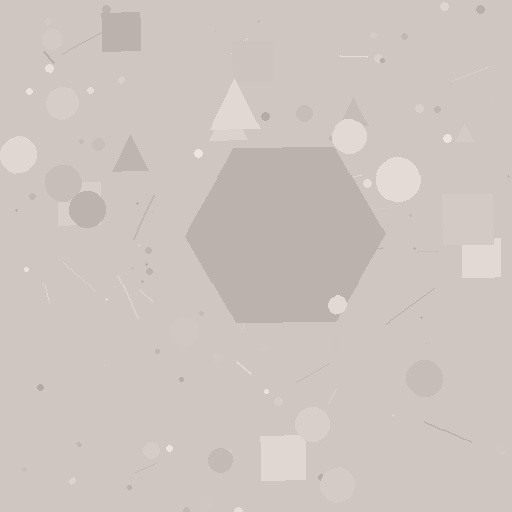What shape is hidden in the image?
A hexagon is hidden in the image.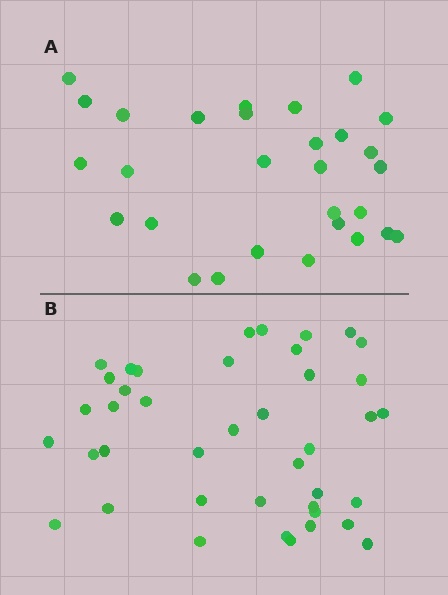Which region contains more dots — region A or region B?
Region B (the bottom region) has more dots.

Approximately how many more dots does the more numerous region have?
Region B has roughly 12 or so more dots than region A.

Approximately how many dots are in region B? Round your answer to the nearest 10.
About 40 dots. (The exact count is 41, which rounds to 40.)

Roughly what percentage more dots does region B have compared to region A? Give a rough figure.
About 40% more.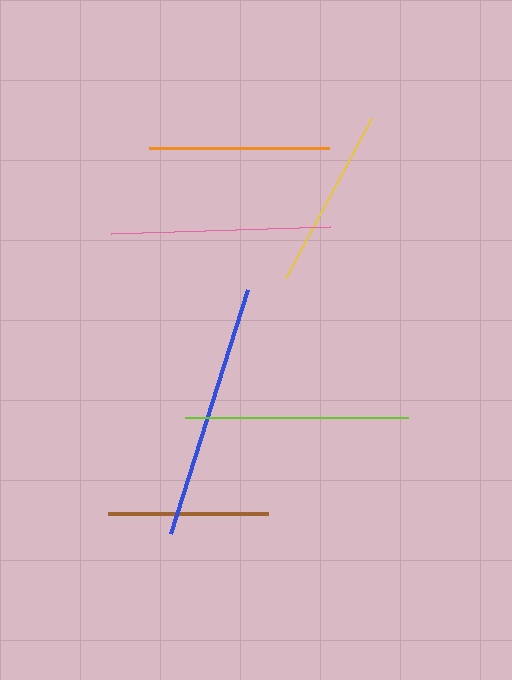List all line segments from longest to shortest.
From longest to shortest: blue, lime, pink, yellow, orange, brown.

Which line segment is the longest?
The blue line is the longest at approximately 256 pixels.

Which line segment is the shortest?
The brown line is the shortest at approximately 160 pixels.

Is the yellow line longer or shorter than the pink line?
The pink line is longer than the yellow line.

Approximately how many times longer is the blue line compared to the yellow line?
The blue line is approximately 1.4 times the length of the yellow line.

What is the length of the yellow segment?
The yellow segment is approximately 182 pixels long.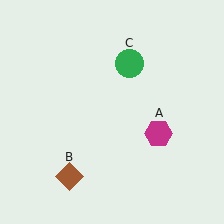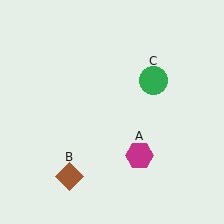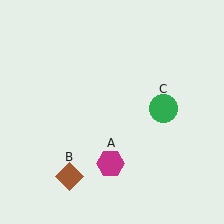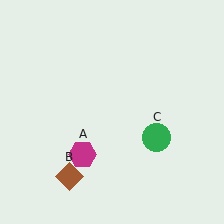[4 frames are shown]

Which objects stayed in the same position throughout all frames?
Brown diamond (object B) remained stationary.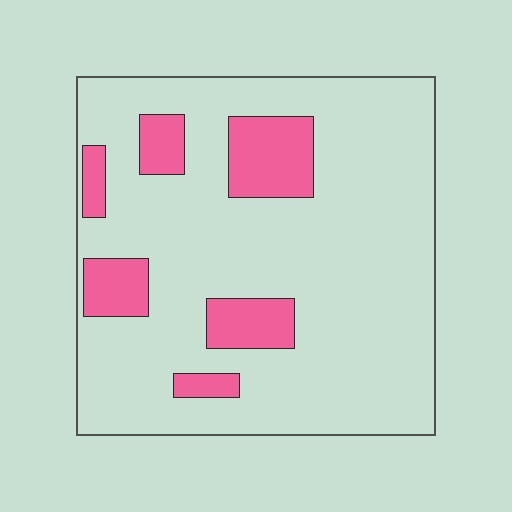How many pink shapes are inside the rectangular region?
6.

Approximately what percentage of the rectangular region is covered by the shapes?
Approximately 15%.